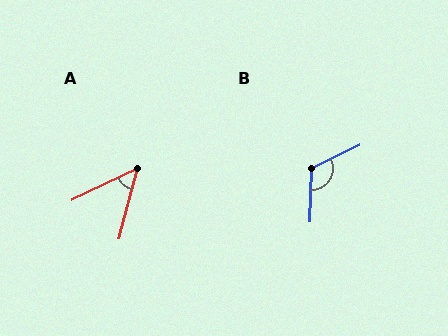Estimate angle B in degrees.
Approximately 118 degrees.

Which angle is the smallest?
A, at approximately 49 degrees.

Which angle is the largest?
B, at approximately 118 degrees.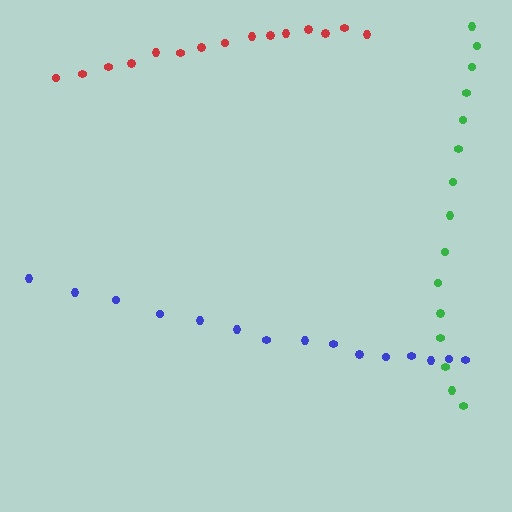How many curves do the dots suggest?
There are 3 distinct paths.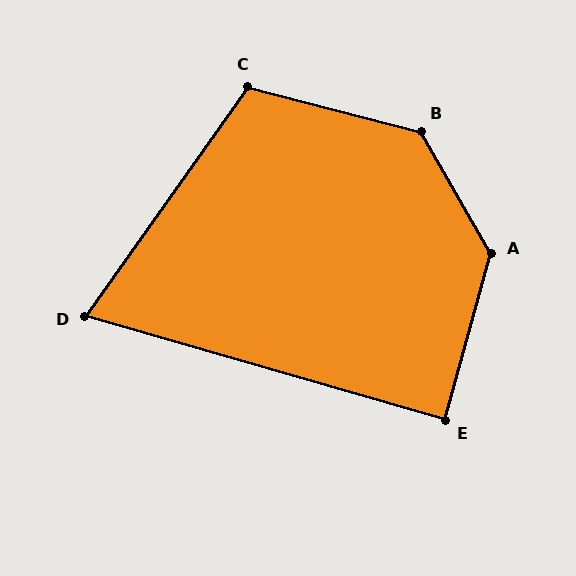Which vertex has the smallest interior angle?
D, at approximately 71 degrees.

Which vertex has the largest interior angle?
A, at approximately 135 degrees.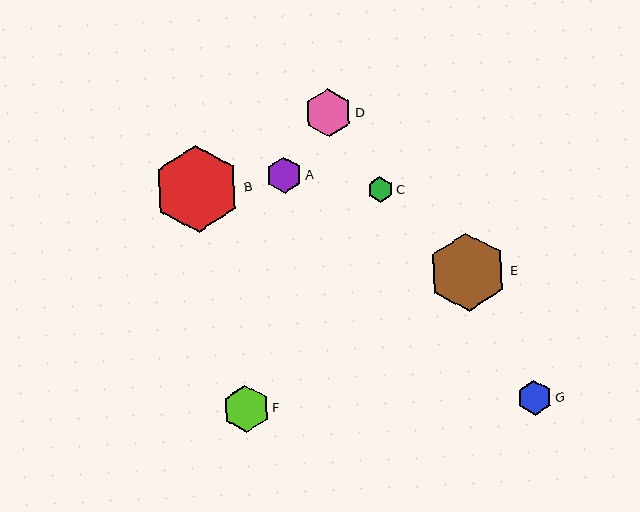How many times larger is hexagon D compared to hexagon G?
Hexagon D is approximately 1.4 times the size of hexagon G.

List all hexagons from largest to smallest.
From largest to smallest: B, E, D, F, A, G, C.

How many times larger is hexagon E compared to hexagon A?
Hexagon E is approximately 2.2 times the size of hexagon A.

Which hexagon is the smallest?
Hexagon C is the smallest with a size of approximately 26 pixels.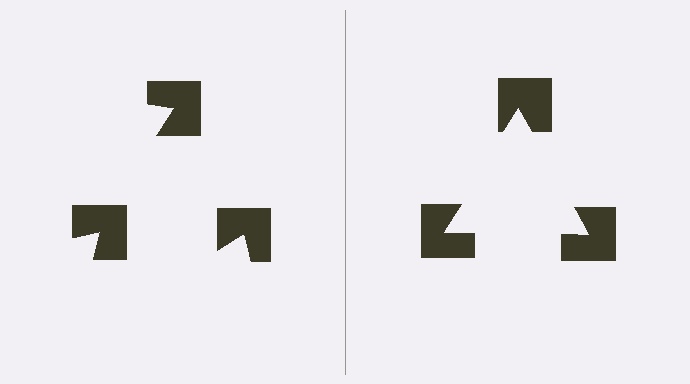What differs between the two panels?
The notched squares are positioned identically on both sides; only the wedge orientations differ. On the right they align to a triangle; on the left they are misaligned.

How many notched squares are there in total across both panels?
6 — 3 on each side.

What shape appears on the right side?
An illusory triangle.